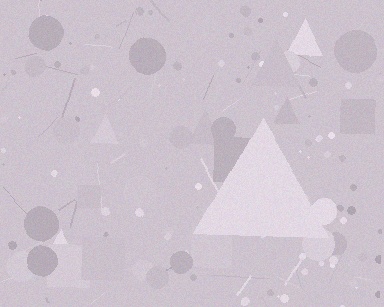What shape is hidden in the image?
A triangle is hidden in the image.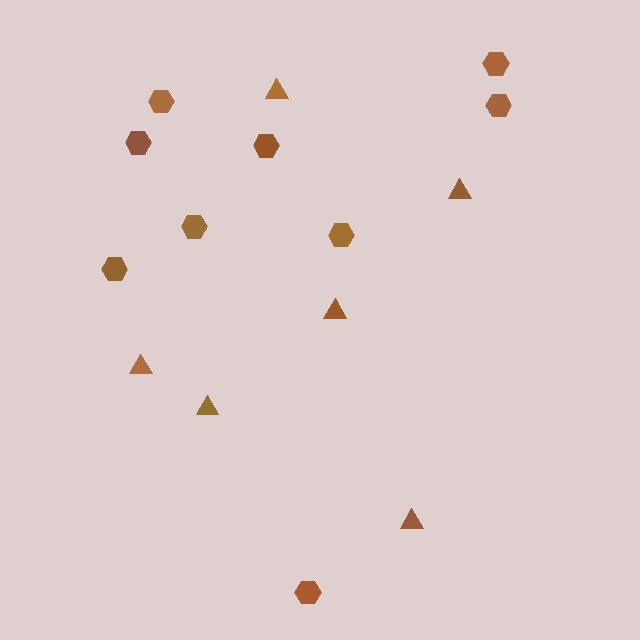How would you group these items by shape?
There are 2 groups: one group of hexagons (9) and one group of triangles (6).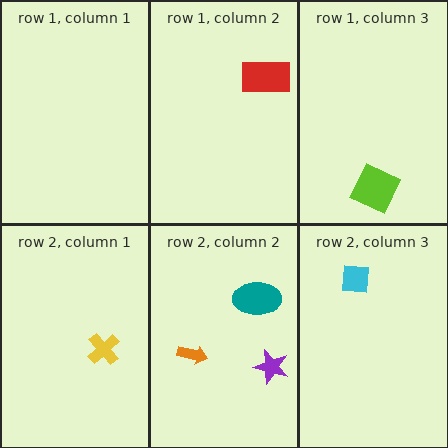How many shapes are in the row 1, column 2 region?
1.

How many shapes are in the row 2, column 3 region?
1.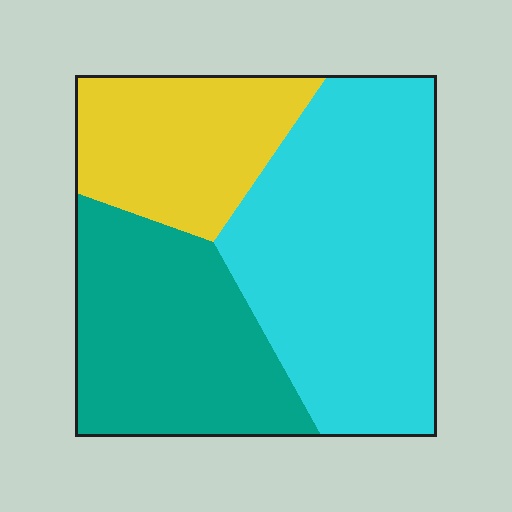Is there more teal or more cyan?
Cyan.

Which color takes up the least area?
Yellow, at roughly 20%.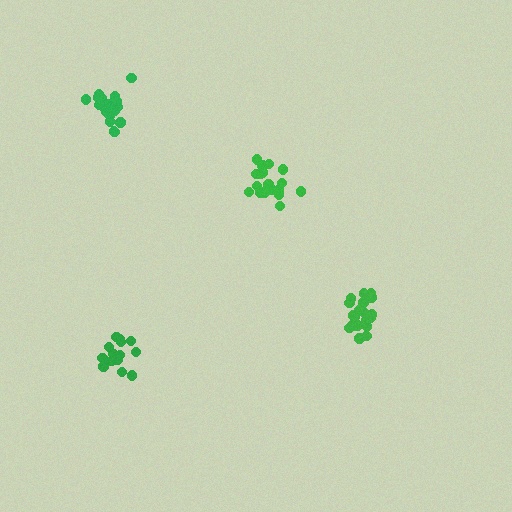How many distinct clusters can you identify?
There are 4 distinct clusters.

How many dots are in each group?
Group 1: 15 dots, Group 2: 20 dots, Group 3: 20 dots, Group 4: 19 dots (74 total).